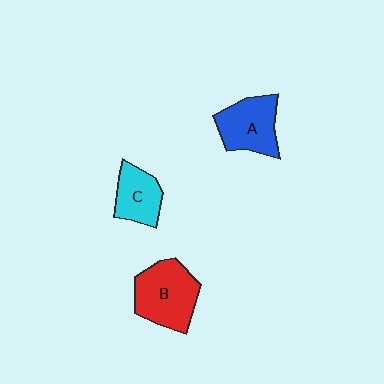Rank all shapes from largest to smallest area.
From largest to smallest: B (red), A (blue), C (cyan).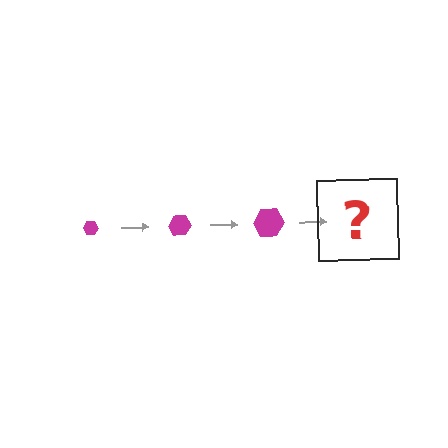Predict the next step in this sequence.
The next step is a magenta hexagon, larger than the previous one.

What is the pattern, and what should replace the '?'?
The pattern is that the hexagon gets progressively larger each step. The '?' should be a magenta hexagon, larger than the previous one.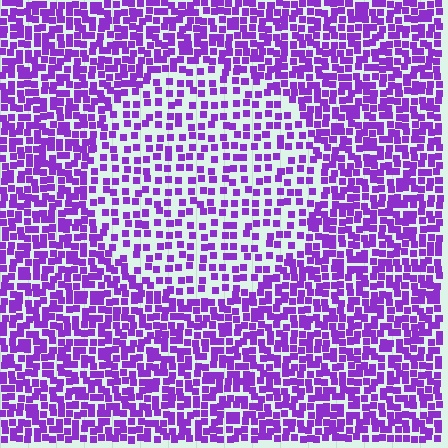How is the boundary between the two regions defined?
The boundary is defined by a change in element density (approximately 1.8x ratio). All elements are the same color, size, and shape.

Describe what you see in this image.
The image contains small purple elements arranged at two different densities. A circle-shaped region is visible where the elements are less densely packed than the surrounding area.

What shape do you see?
I see a circle.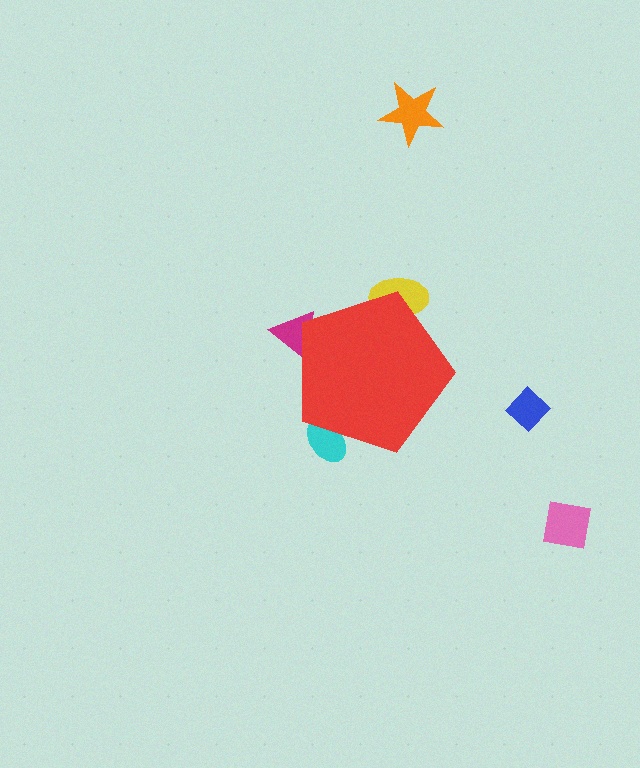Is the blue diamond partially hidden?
No, the blue diamond is fully visible.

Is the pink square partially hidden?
No, the pink square is fully visible.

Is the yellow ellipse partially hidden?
Yes, the yellow ellipse is partially hidden behind the red pentagon.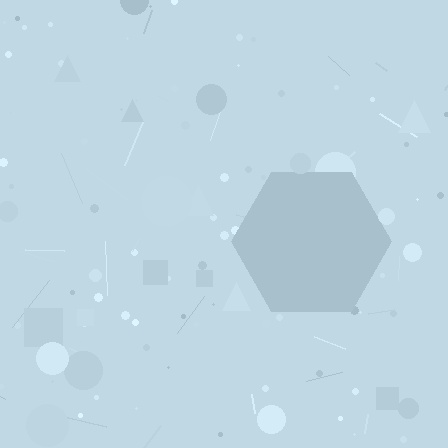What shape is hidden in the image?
A hexagon is hidden in the image.